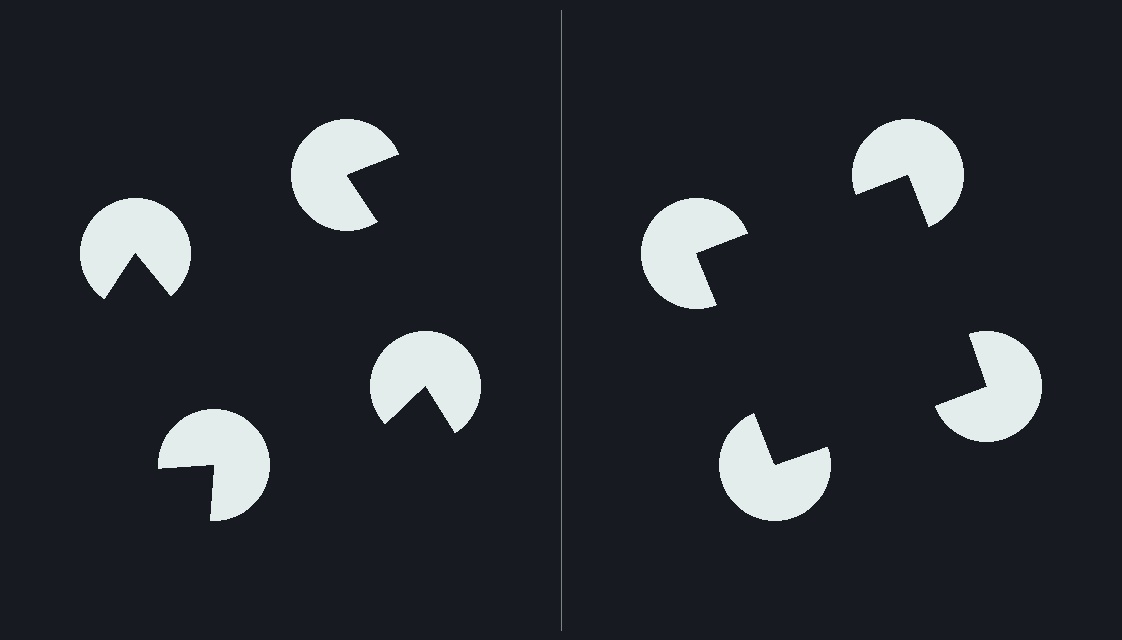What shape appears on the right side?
An illusory square.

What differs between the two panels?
The pac-man discs are positioned identically on both sides; only the wedge orientations differ. On the right they align to a square; on the left they are misaligned.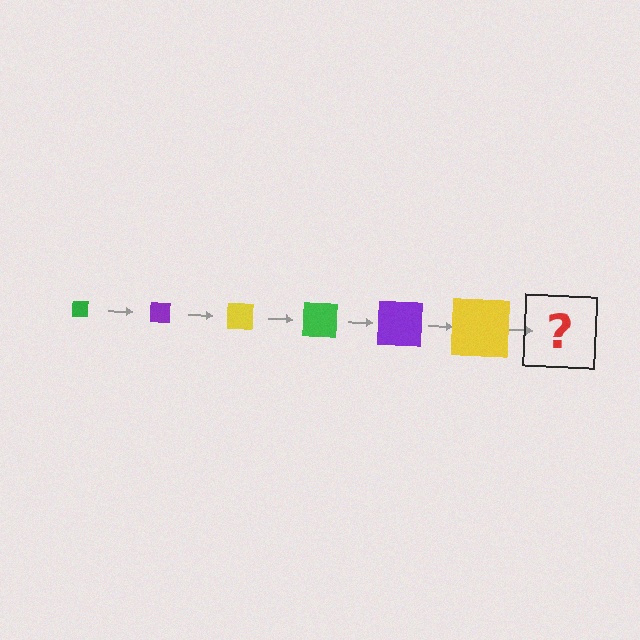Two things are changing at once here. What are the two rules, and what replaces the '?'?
The two rules are that the square grows larger each step and the color cycles through green, purple, and yellow. The '?' should be a green square, larger than the previous one.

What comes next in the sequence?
The next element should be a green square, larger than the previous one.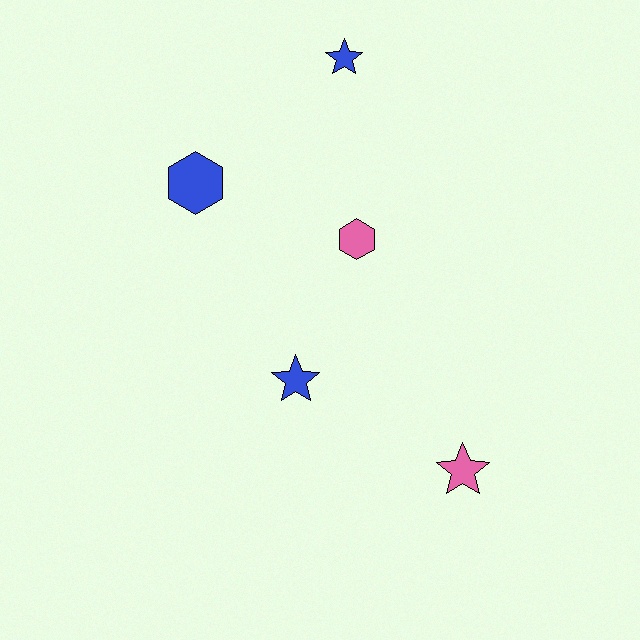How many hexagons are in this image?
There are 2 hexagons.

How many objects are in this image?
There are 5 objects.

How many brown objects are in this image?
There are no brown objects.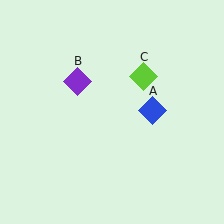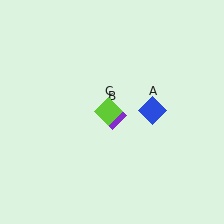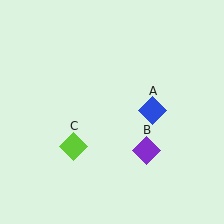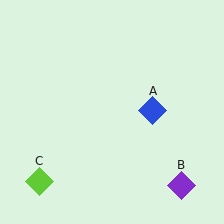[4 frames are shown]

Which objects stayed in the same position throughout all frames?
Blue diamond (object A) remained stationary.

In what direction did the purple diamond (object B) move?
The purple diamond (object B) moved down and to the right.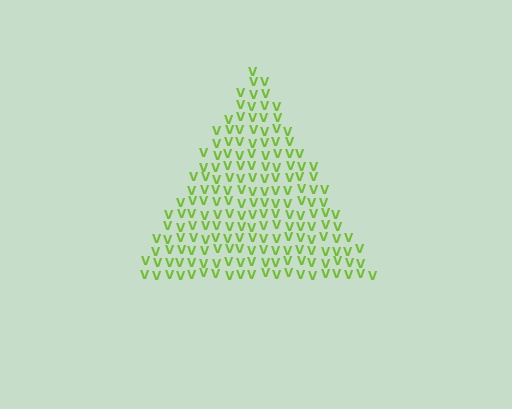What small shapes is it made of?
It is made of small letter V's.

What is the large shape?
The large shape is a triangle.